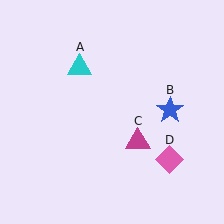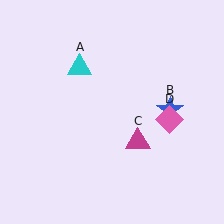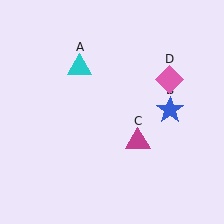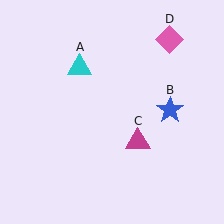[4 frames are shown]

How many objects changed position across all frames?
1 object changed position: pink diamond (object D).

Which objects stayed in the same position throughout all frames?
Cyan triangle (object A) and blue star (object B) and magenta triangle (object C) remained stationary.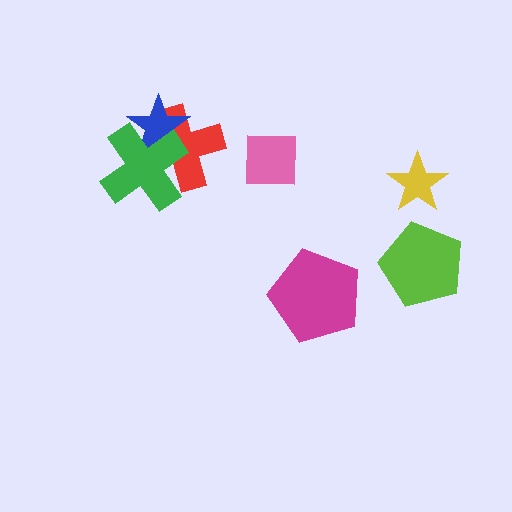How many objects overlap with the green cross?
2 objects overlap with the green cross.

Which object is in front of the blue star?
The green cross is in front of the blue star.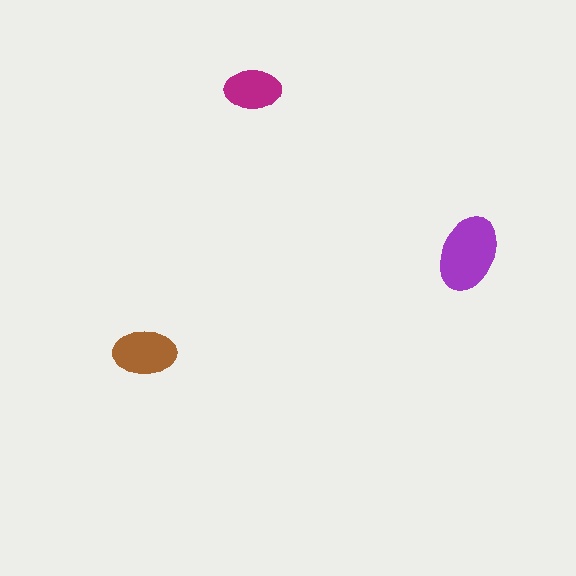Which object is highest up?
The magenta ellipse is topmost.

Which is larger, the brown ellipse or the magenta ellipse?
The brown one.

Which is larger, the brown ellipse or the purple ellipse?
The purple one.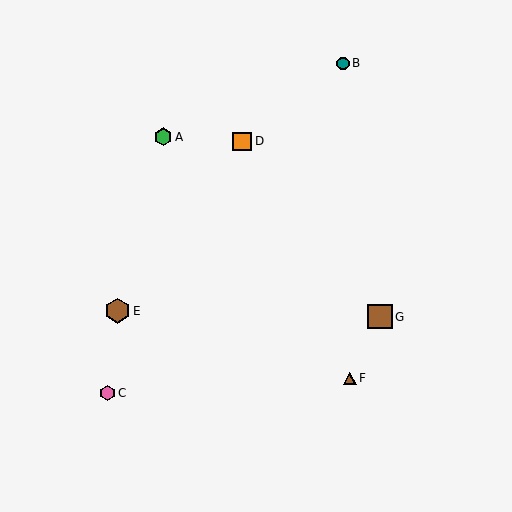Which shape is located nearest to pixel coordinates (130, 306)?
The brown hexagon (labeled E) at (117, 311) is nearest to that location.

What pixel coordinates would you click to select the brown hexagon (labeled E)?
Click at (117, 311) to select the brown hexagon E.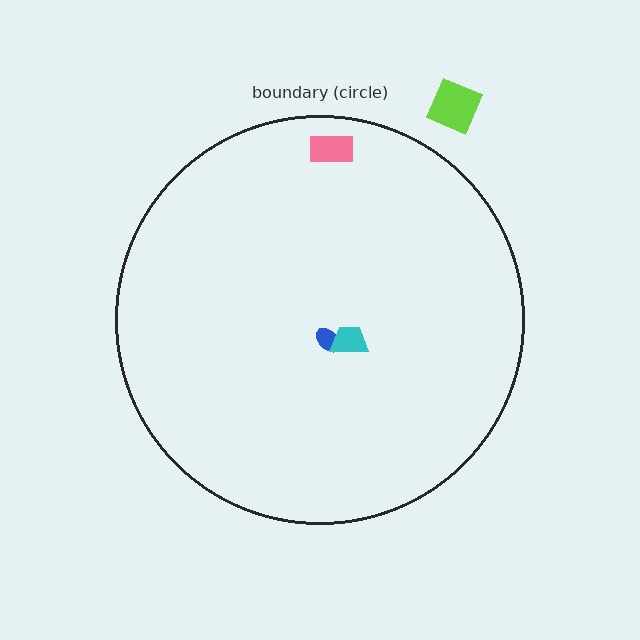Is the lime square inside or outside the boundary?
Outside.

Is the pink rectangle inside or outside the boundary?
Inside.